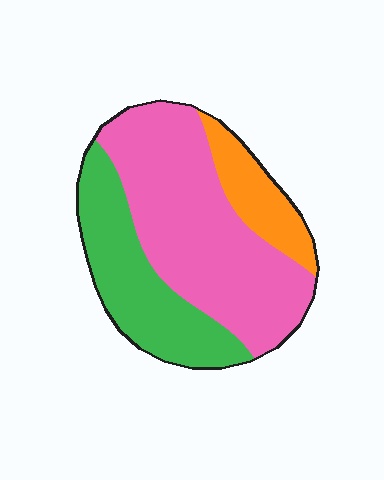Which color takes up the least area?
Orange, at roughly 15%.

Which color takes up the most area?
Pink, at roughly 55%.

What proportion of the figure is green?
Green covers around 30% of the figure.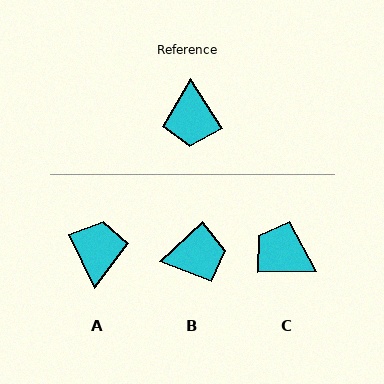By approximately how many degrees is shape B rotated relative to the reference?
Approximately 100 degrees counter-clockwise.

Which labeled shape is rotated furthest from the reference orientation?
A, about 173 degrees away.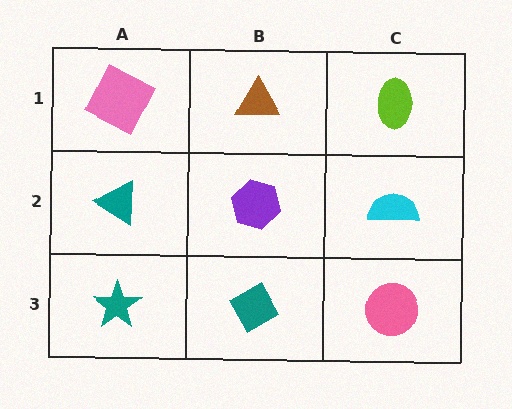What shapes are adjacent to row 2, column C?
A lime ellipse (row 1, column C), a pink circle (row 3, column C), a purple hexagon (row 2, column B).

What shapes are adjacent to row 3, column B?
A purple hexagon (row 2, column B), a teal star (row 3, column A), a pink circle (row 3, column C).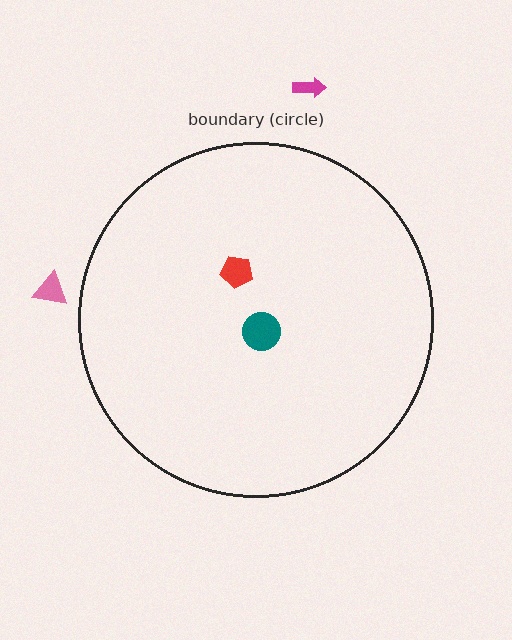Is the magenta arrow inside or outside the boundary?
Outside.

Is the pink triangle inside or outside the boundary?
Outside.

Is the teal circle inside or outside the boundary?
Inside.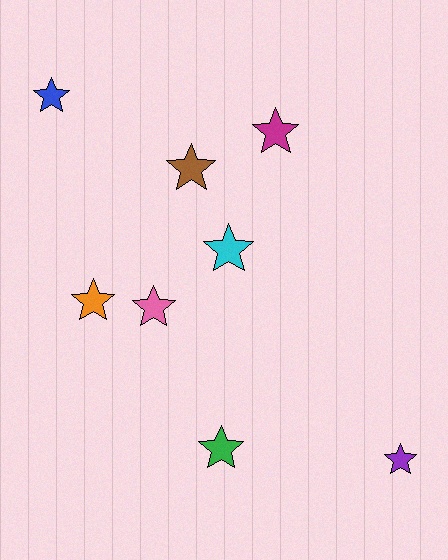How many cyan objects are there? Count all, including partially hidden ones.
There is 1 cyan object.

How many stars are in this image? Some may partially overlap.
There are 8 stars.